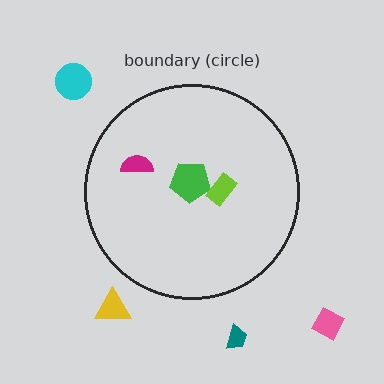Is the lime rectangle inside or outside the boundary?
Inside.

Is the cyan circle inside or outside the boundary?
Outside.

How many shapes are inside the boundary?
3 inside, 4 outside.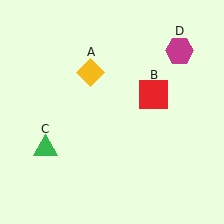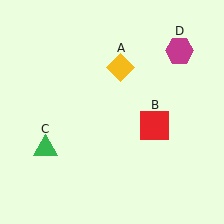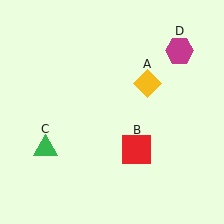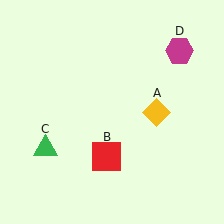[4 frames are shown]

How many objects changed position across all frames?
2 objects changed position: yellow diamond (object A), red square (object B).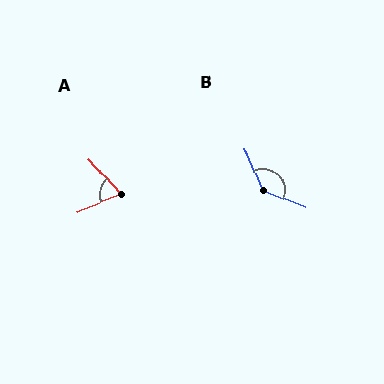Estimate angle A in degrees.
Approximately 70 degrees.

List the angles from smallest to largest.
A (70°), B (135°).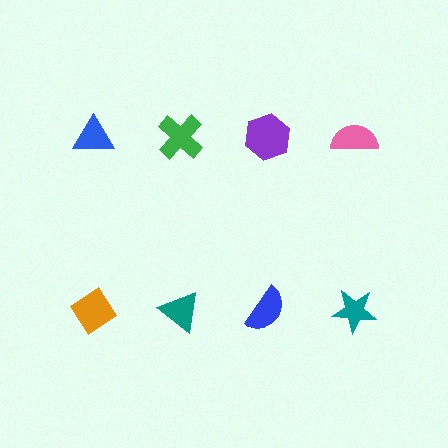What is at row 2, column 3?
A blue semicircle.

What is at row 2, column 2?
A teal triangle.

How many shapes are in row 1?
4 shapes.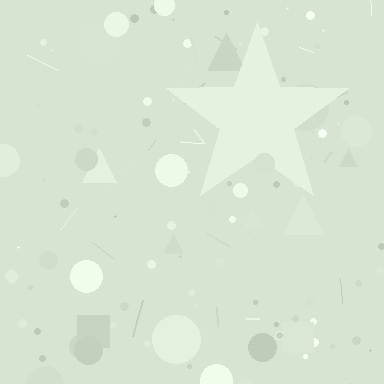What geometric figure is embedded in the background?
A star is embedded in the background.